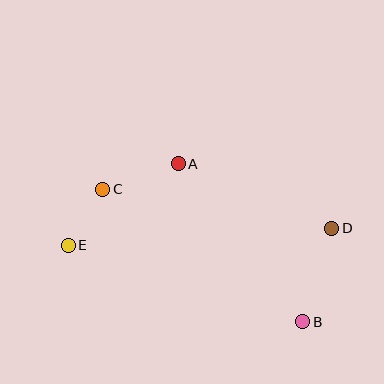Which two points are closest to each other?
Points C and E are closest to each other.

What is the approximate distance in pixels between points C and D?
The distance between C and D is approximately 232 pixels.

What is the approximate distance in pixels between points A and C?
The distance between A and C is approximately 80 pixels.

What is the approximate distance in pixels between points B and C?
The distance between B and C is approximately 240 pixels.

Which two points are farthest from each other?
Points D and E are farthest from each other.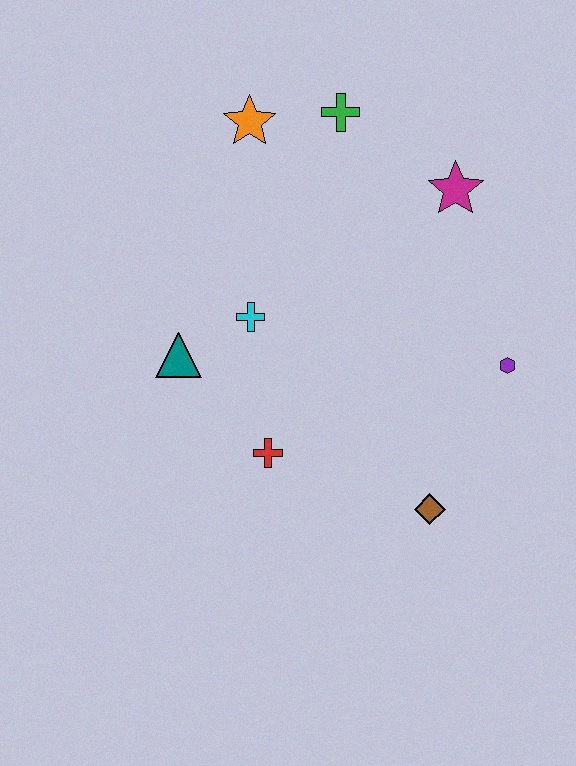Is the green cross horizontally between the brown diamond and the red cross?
Yes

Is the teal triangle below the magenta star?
Yes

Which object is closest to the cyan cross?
The teal triangle is closest to the cyan cross.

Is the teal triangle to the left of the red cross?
Yes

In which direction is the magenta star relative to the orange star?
The magenta star is to the right of the orange star.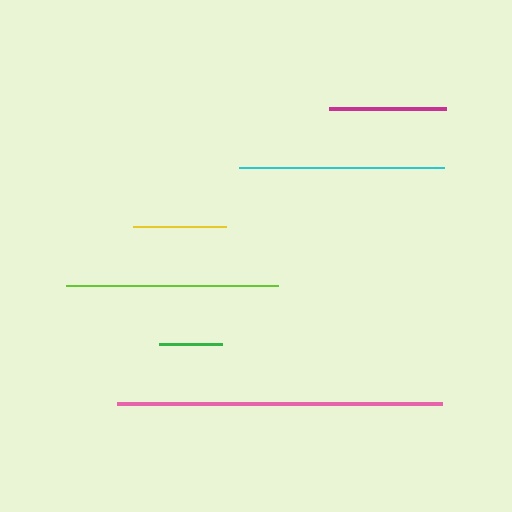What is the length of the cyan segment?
The cyan segment is approximately 206 pixels long.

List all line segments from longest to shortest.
From longest to shortest: pink, lime, cyan, magenta, yellow, green.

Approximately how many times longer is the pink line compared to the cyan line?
The pink line is approximately 1.6 times the length of the cyan line.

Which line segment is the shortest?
The green line is the shortest at approximately 63 pixels.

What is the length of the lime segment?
The lime segment is approximately 212 pixels long.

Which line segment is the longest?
The pink line is the longest at approximately 325 pixels.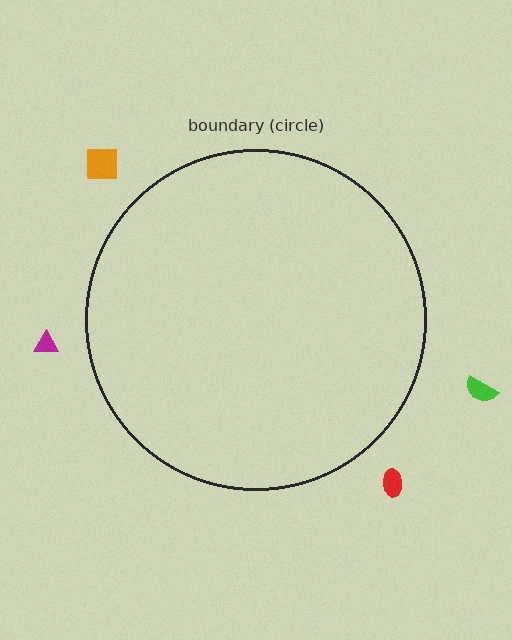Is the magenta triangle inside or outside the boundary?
Outside.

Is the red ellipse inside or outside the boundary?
Outside.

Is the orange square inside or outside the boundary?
Outside.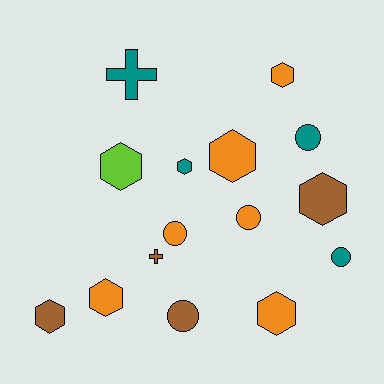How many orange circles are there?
There are 2 orange circles.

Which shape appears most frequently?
Hexagon, with 8 objects.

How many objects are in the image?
There are 15 objects.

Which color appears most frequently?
Orange, with 6 objects.